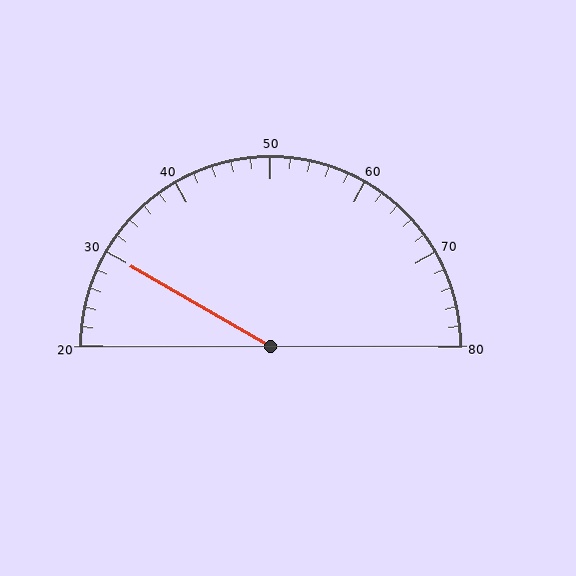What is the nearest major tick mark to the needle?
The nearest major tick mark is 30.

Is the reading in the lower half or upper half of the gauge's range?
The reading is in the lower half of the range (20 to 80).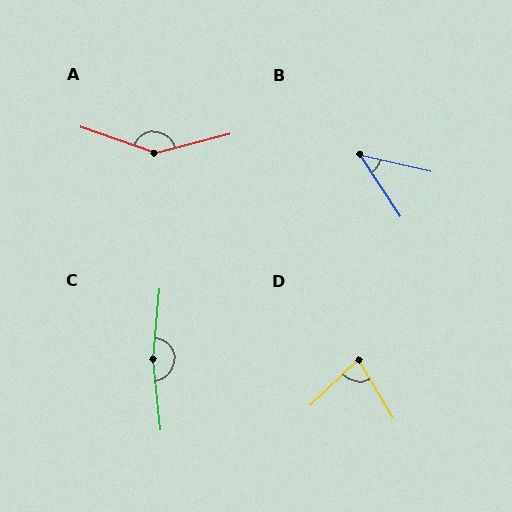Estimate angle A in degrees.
Approximately 146 degrees.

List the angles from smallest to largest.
B (44°), D (77°), A (146°), C (169°).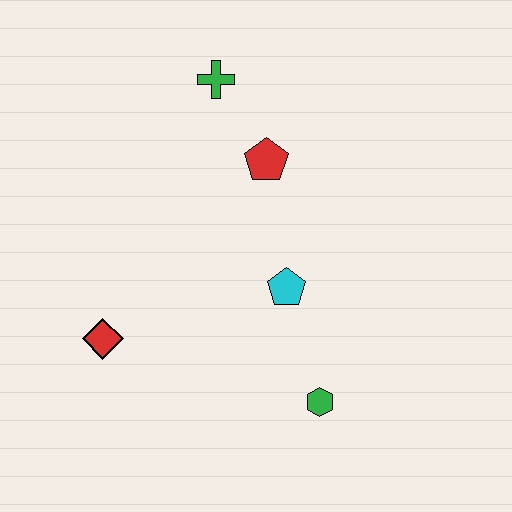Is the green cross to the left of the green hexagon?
Yes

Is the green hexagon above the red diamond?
No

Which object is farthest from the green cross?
The green hexagon is farthest from the green cross.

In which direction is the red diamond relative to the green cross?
The red diamond is below the green cross.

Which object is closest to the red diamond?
The cyan pentagon is closest to the red diamond.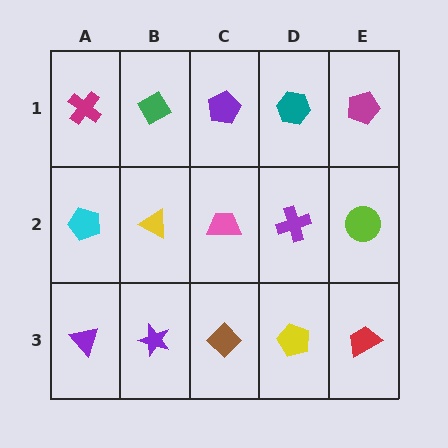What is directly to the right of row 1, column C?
A teal hexagon.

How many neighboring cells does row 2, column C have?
4.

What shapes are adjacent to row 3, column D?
A purple cross (row 2, column D), a brown diamond (row 3, column C), a red trapezoid (row 3, column E).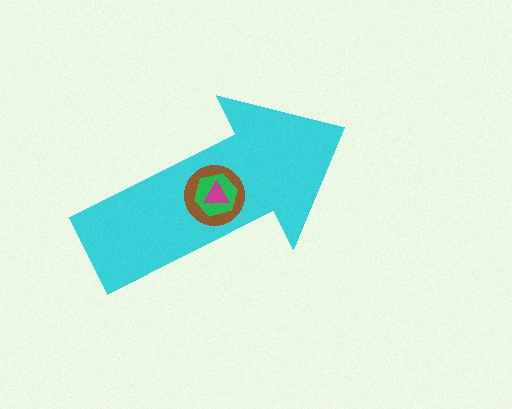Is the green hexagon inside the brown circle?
Yes.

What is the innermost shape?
The magenta triangle.